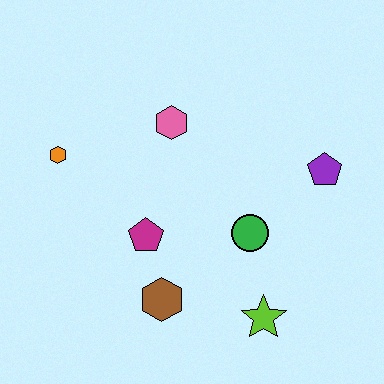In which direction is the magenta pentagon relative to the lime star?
The magenta pentagon is to the left of the lime star.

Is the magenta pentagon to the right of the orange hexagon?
Yes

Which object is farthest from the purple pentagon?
The orange hexagon is farthest from the purple pentagon.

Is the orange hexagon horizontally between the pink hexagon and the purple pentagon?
No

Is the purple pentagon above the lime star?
Yes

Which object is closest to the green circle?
The lime star is closest to the green circle.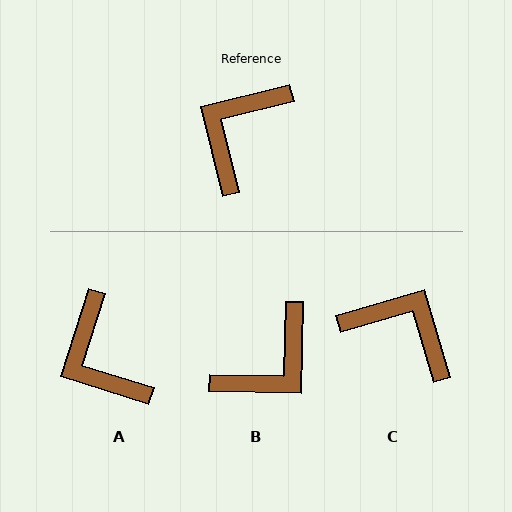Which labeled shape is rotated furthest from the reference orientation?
B, about 165 degrees away.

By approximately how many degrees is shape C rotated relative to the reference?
Approximately 87 degrees clockwise.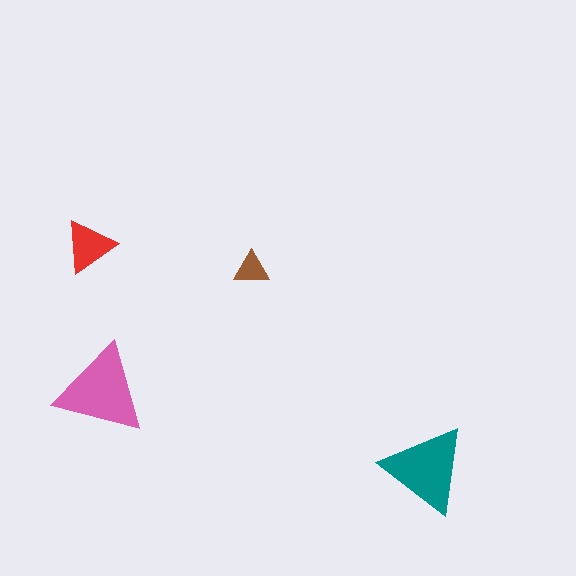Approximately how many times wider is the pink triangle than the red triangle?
About 1.5 times wider.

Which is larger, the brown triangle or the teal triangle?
The teal one.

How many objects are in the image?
There are 4 objects in the image.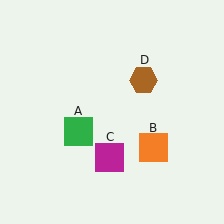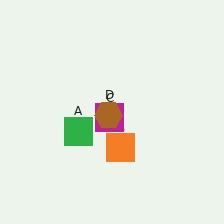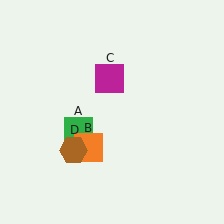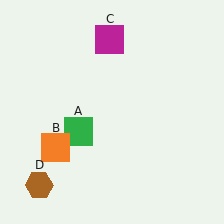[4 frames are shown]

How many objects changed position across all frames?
3 objects changed position: orange square (object B), magenta square (object C), brown hexagon (object D).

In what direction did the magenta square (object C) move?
The magenta square (object C) moved up.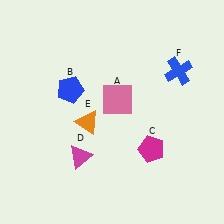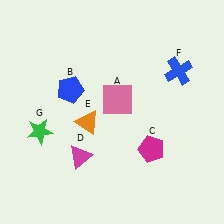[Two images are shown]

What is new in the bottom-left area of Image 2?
A green star (G) was added in the bottom-left area of Image 2.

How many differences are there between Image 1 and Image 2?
There is 1 difference between the two images.